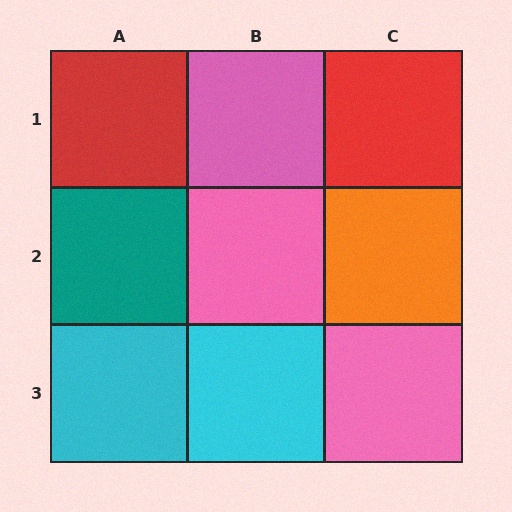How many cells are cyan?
2 cells are cyan.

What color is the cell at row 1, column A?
Red.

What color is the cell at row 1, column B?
Pink.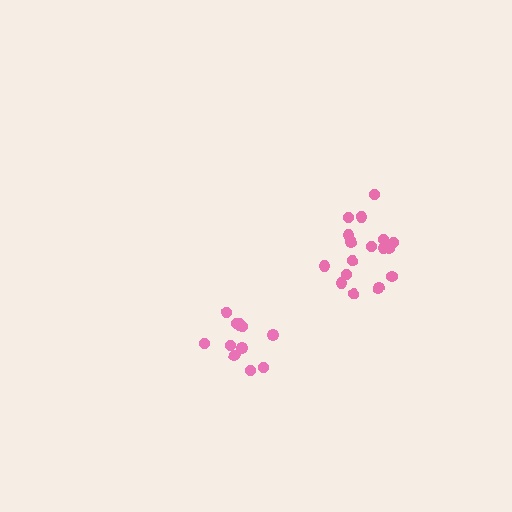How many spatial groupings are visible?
There are 2 spatial groupings.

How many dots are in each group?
Group 1: 17 dots, Group 2: 12 dots (29 total).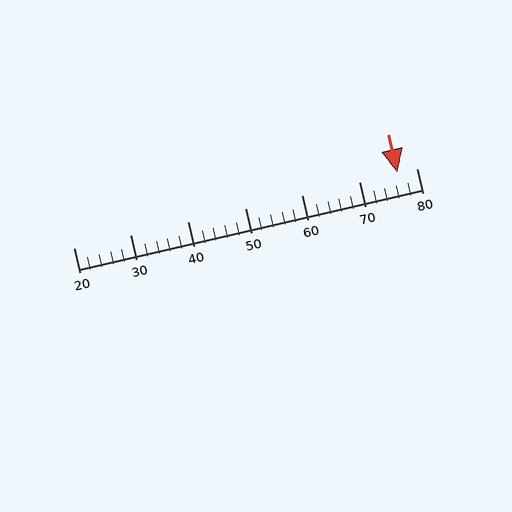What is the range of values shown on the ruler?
The ruler shows values from 20 to 80.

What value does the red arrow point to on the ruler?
The red arrow points to approximately 77.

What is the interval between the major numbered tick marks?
The major tick marks are spaced 10 units apart.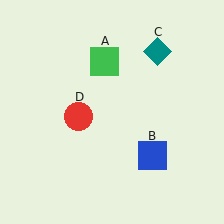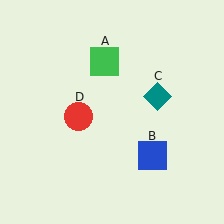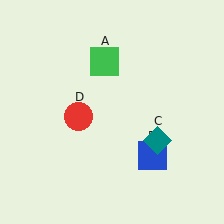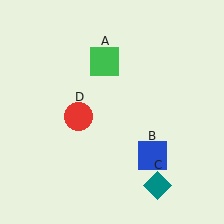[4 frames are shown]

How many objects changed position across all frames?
1 object changed position: teal diamond (object C).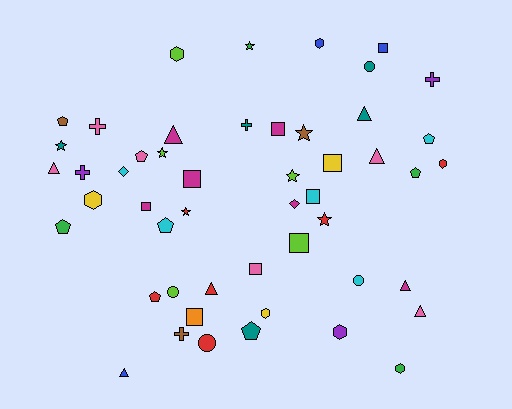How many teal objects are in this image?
There are 5 teal objects.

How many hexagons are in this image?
There are 7 hexagons.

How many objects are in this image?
There are 50 objects.